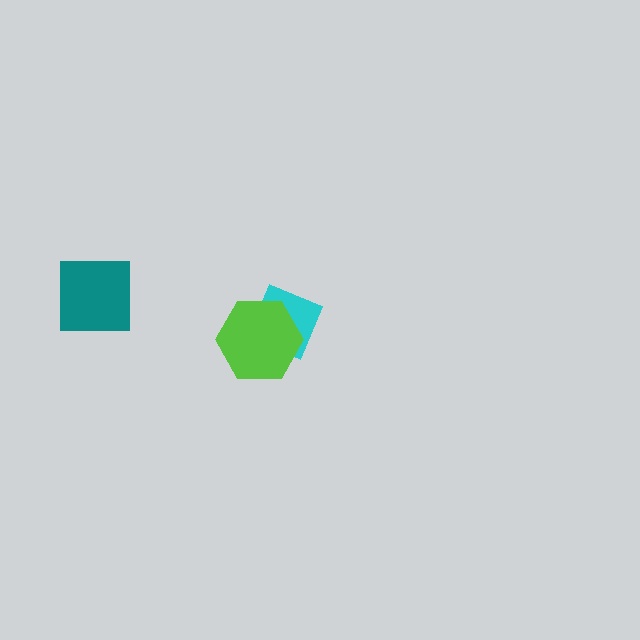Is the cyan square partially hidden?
Yes, it is partially covered by another shape.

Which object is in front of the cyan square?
The lime hexagon is in front of the cyan square.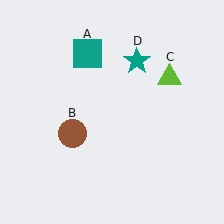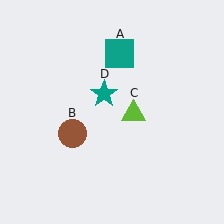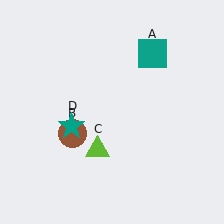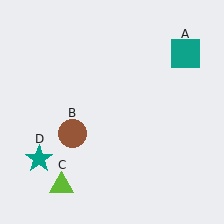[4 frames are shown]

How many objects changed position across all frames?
3 objects changed position: teal square (object A), lime triangle (object C), teal star (object D).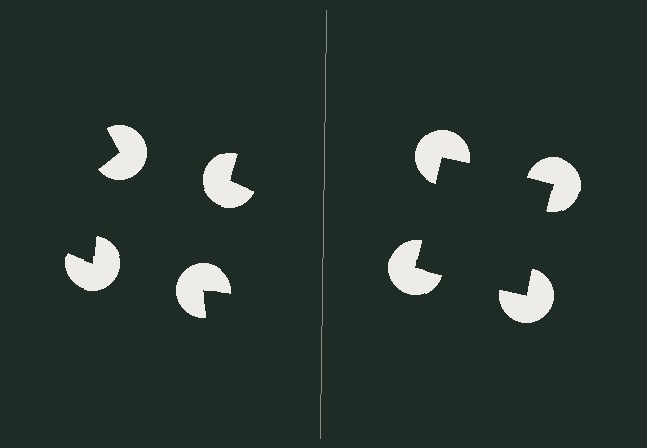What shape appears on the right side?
An illusory square.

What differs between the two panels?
The pac-man discs are positioned identically on both sides; only the wedge orientations differ. On the right they align to a square; on the left they are misaligned.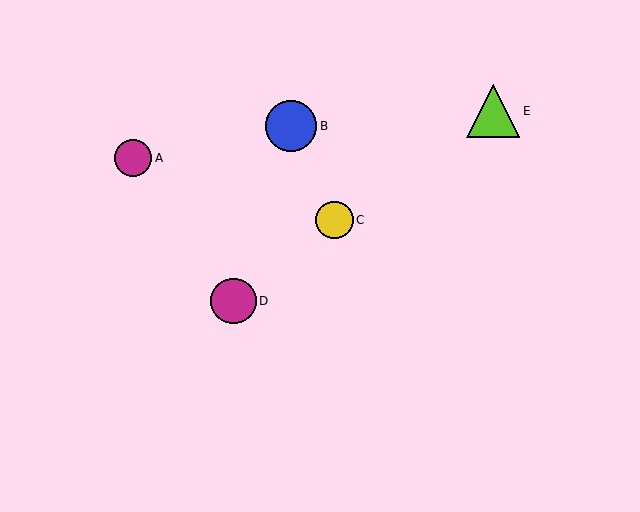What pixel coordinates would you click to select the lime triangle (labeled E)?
Click at (493, 111) to select the lime triangle E.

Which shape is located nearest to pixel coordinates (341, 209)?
The yellow circle (labeled C) at (334, 220) is nearest to that location.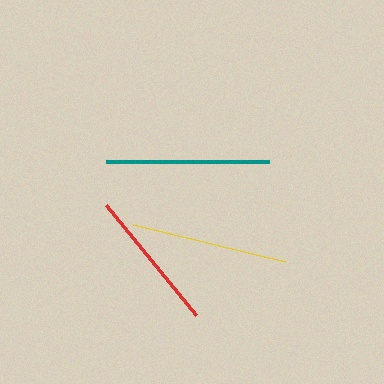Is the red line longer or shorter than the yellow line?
The yellow line is longer than the red line.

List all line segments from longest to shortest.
From longest to shortest: teal, yellow, red.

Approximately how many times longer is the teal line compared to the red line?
The teal line is approximately 1.1 times the length of the red line.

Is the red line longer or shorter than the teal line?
The teal line is longer than the red line.